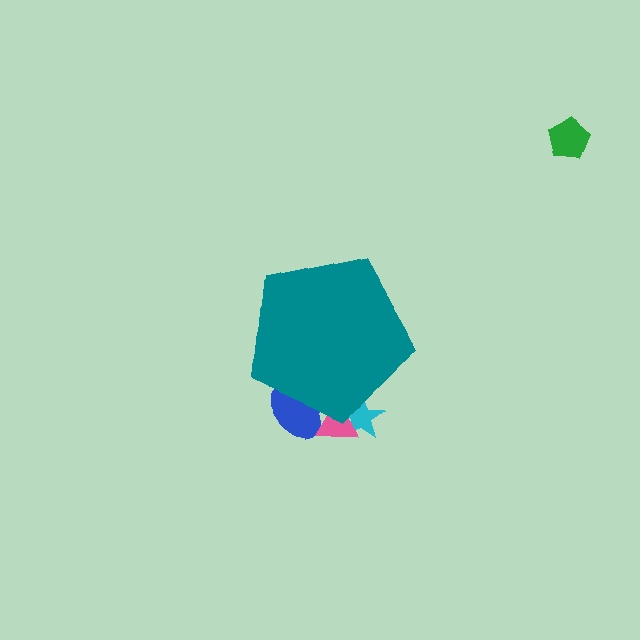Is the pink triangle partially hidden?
Yes, the pink triangle is partially hidden behind the teal pentagon.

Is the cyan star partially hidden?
Yes, the cyan star is partially hidden behind the teal pentagon.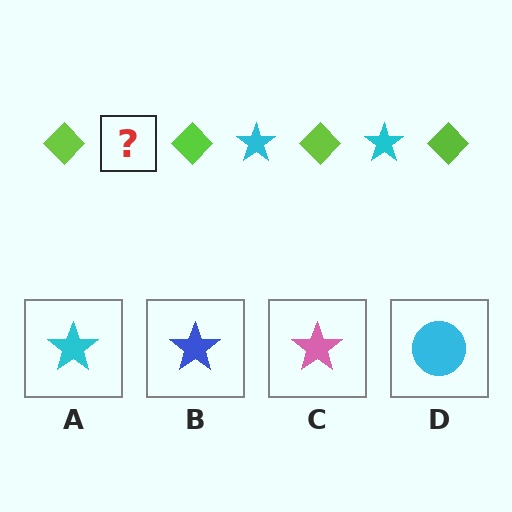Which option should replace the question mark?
Option A.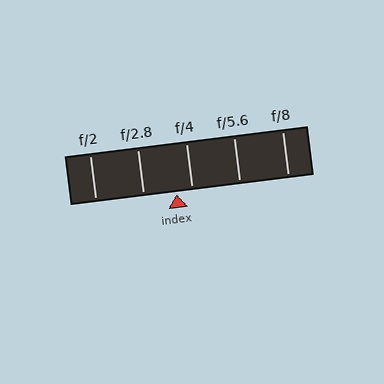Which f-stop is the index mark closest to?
The index mark is closest to f/4.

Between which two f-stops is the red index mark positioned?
The index mark is between f/2.8 and f/4.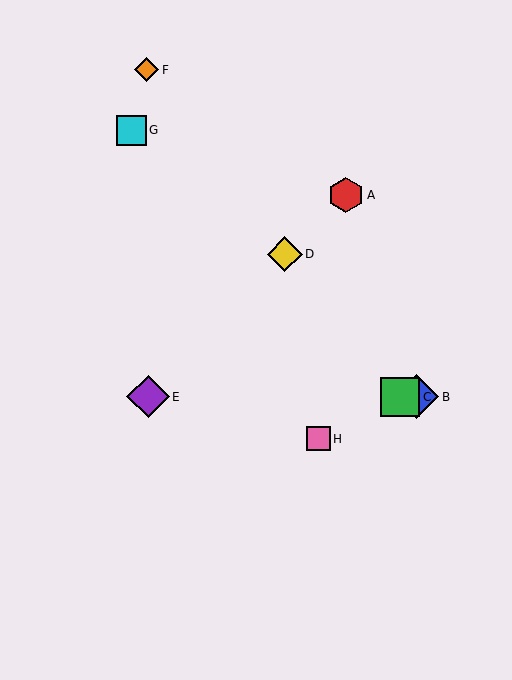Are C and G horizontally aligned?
No, C is at y≈397 and G is at y≈130.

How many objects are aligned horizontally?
3 objects (B, C, E) are aligned horizontally.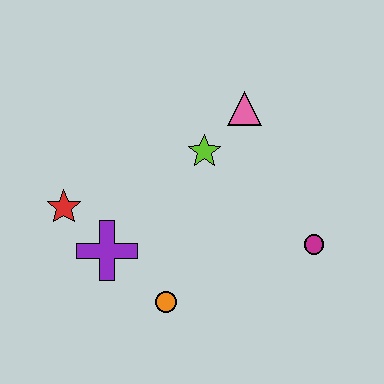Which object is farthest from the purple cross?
The magenta circle is farthest from the purple cross.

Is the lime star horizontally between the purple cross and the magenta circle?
Yes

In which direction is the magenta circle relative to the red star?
The magenta circle is to the right of the red star.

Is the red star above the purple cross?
Yes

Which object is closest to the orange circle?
The purple cross is closest to the orange circle.